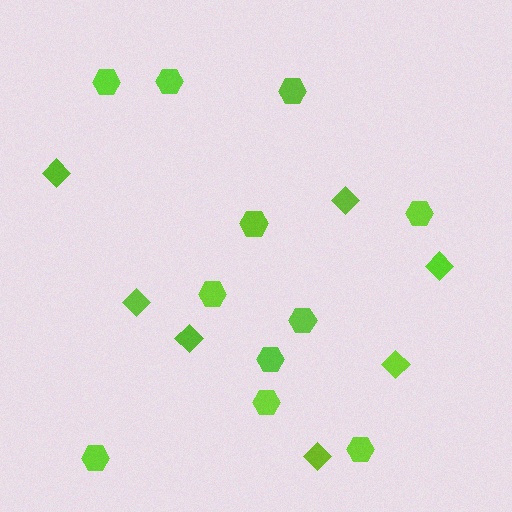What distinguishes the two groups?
There are 2 groups: one group of hexagons (11) and one group of diamonds (7).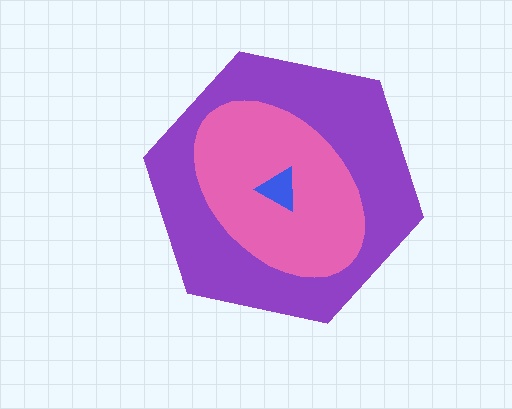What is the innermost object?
The blue triangle.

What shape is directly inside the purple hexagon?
The pink ellipse.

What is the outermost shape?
The purple hexagon.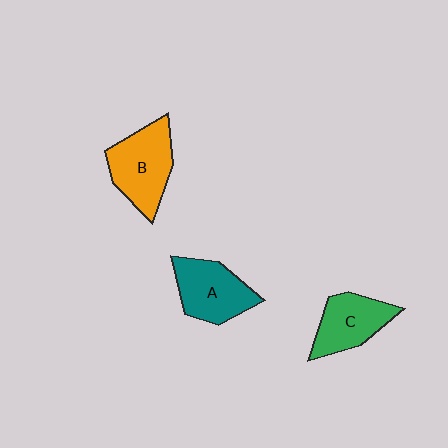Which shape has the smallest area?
Shape C (green).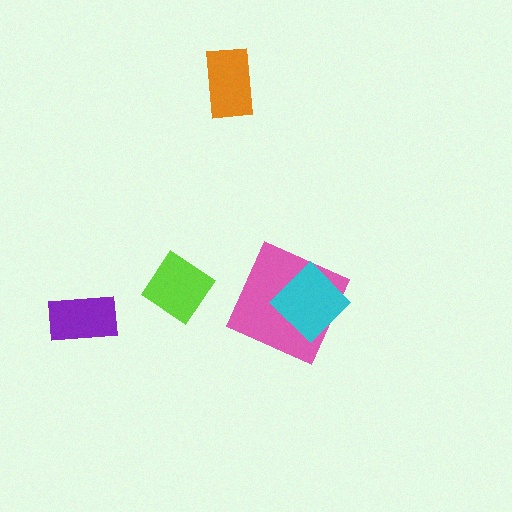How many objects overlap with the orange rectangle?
0 objects overlap with the orange rectangle.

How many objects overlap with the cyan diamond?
1 object overlaps with the cyan diamond.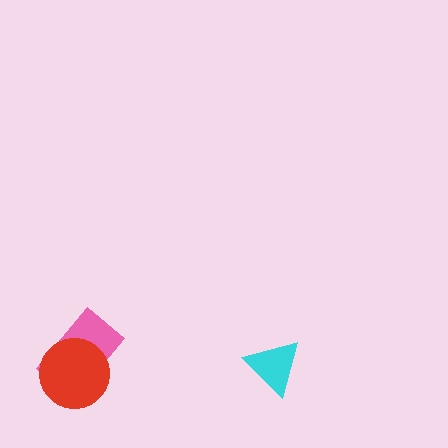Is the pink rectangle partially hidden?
Yes, it is partially covered by another shape.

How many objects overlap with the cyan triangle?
0 objects overlap with the cyan triangle.